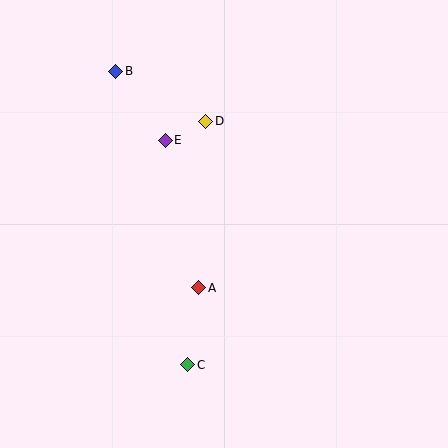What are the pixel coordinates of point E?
Point E is at (165, 140).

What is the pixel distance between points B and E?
The distance between B and E is 85 pixels.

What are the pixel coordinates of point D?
Point D is at (206, 121).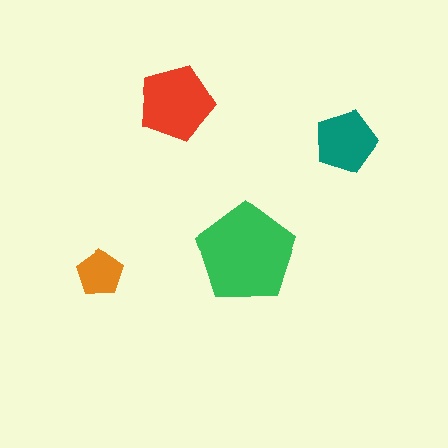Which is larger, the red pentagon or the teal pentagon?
The red one.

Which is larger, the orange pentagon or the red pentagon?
The red one.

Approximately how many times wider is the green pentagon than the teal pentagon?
About 1.5 times wider.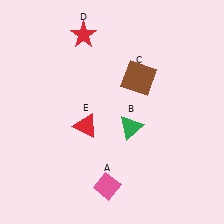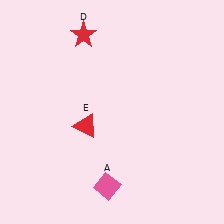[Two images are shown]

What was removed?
The brown square (C), the green triangle (B) were removed in Image 2.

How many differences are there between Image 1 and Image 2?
There are 2 differences between the two images.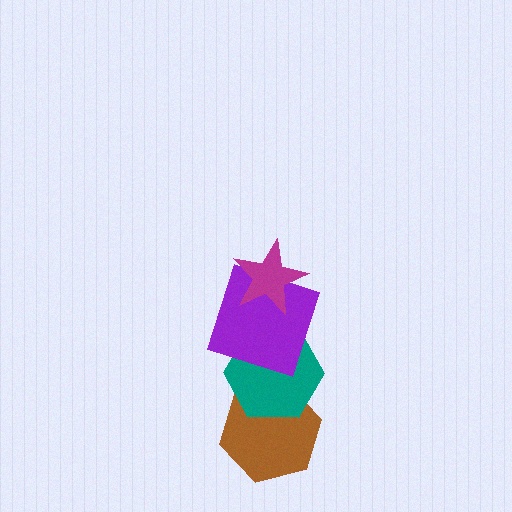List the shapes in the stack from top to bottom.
From top to bottom: the magenta star, the purple square, the teal hexagon, the brown hexagon.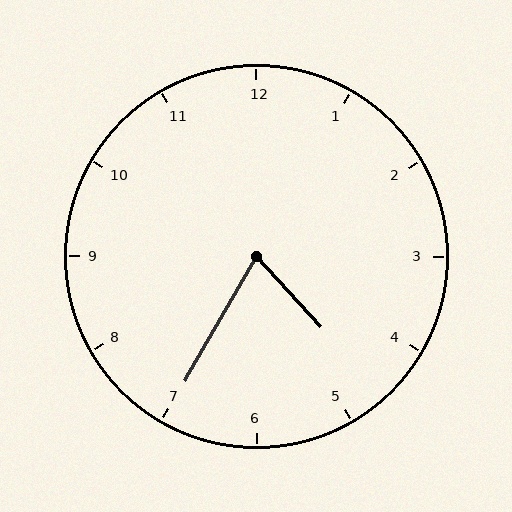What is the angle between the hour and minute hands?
Approximately 72 degrees.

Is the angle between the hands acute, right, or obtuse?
It is acute.